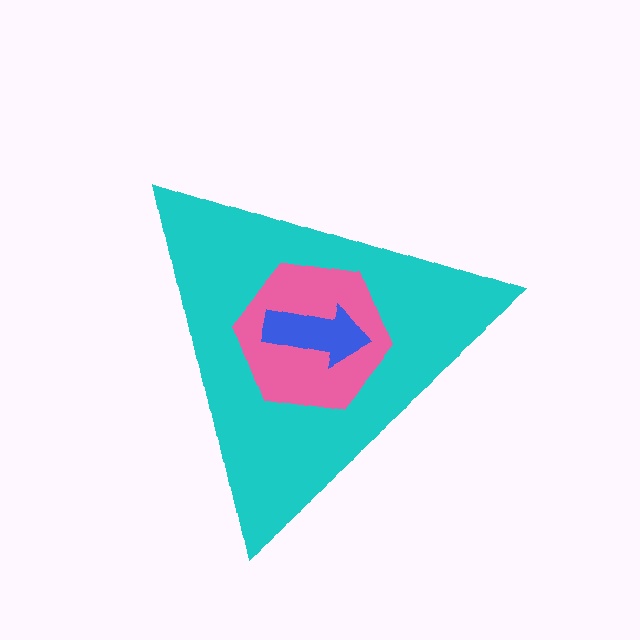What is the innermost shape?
The blue arrow.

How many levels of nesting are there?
3.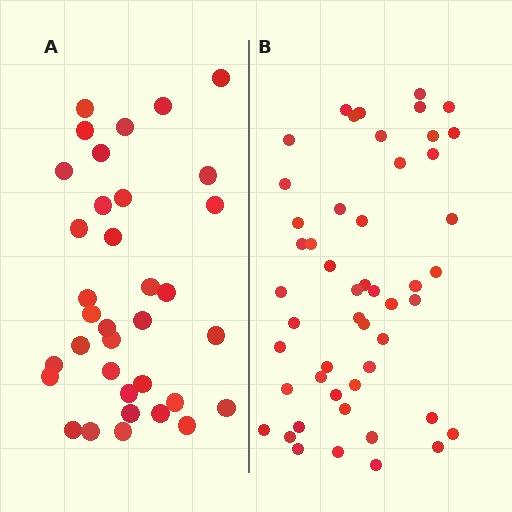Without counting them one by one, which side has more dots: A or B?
Region B (the right region) has more dots.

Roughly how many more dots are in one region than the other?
Region B has approximately 15 more dots than region A.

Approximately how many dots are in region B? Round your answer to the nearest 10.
About 50 dots.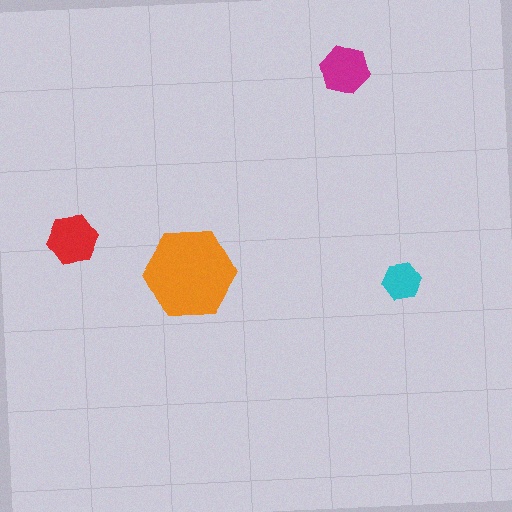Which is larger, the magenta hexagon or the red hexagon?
The red one.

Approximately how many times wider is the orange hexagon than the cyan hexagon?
About 2.5 times wider.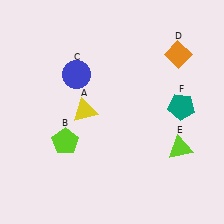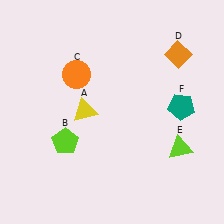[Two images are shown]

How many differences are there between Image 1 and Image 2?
There is 1 difference between the two images.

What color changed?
The circle (C) changed from blue in Image 1 to orange in Image 2.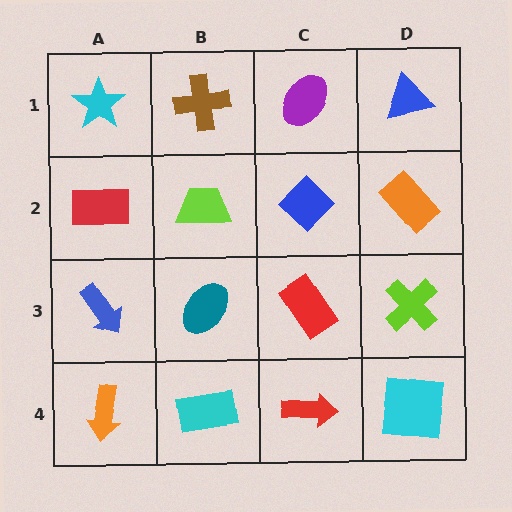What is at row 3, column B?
A teal ellipse.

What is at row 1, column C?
A purple ellipse.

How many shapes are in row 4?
4 shapes.